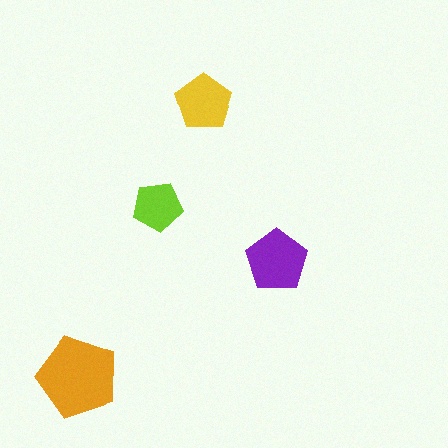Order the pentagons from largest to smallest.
the orange one, the purple one, the yellow one, the lime one.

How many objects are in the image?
There are 4 objects in the image.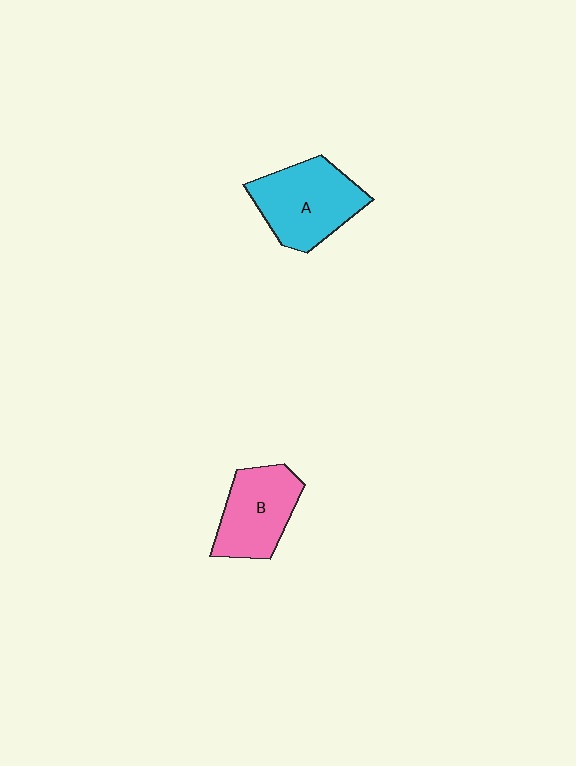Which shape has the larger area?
Shape A (cyan).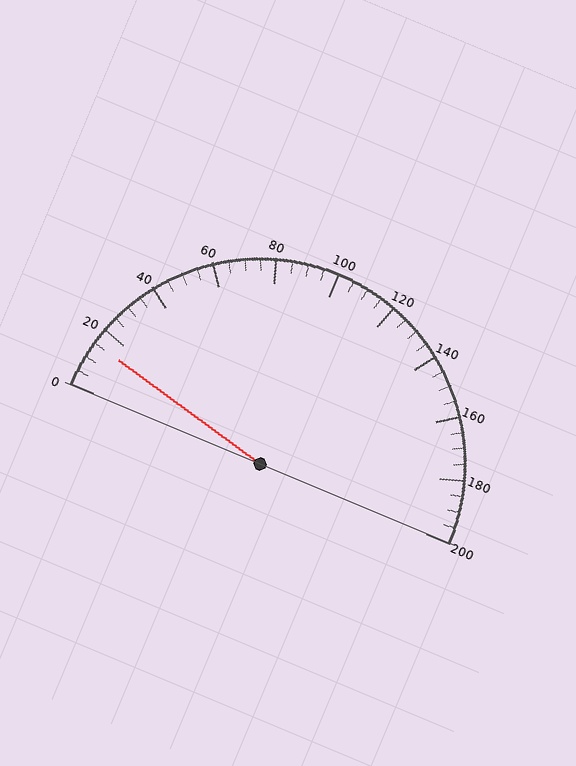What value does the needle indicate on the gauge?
The needle indicates approximately 15.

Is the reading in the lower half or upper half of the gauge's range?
The reading is in the lower half of the range (0 to 200).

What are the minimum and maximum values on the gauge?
The gauge ranges from 0 to 200.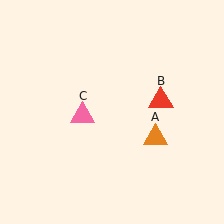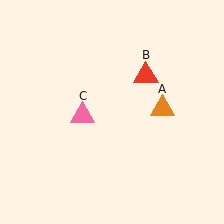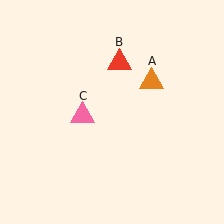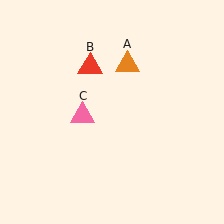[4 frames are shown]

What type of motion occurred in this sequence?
The orange triangle (object A), red triangle (object B) rotated counterclockwise around the center of the scene.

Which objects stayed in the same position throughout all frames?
Pink triangle (object C) remained stationary.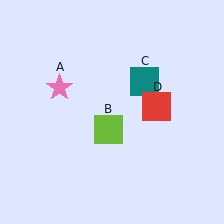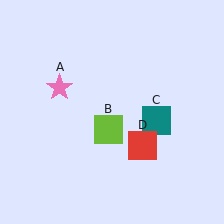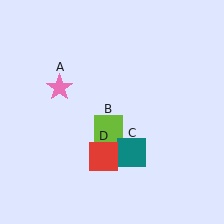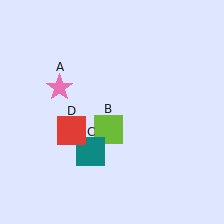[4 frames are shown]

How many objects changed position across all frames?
2 objects changed position: teal square (object C), red square (object D).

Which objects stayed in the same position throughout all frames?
Pink star (object A) and lime square (object B) remained stationary.